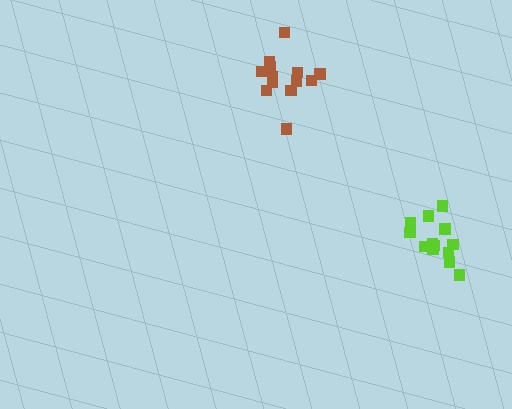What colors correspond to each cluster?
The clusters are colored: lime, brown.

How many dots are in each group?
Group 1: 13 dots, Group 2: 13 dots (26 total).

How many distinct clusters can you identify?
There are 2 distinct clusters.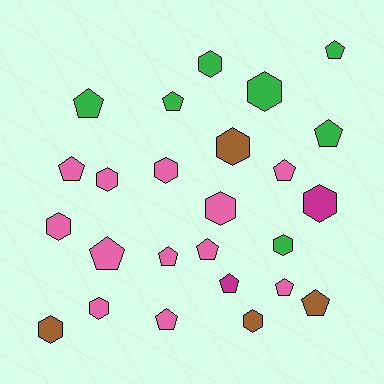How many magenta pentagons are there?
There is 1 magenta pentagon.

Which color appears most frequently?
Pink, with 12 objects.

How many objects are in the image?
There are 25 objects.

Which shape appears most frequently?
Pentagon, with 13 objects.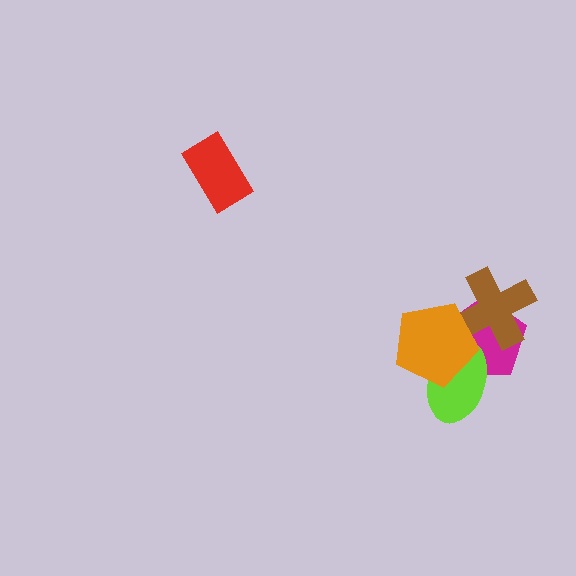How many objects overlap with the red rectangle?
0 objects overlap with the red rectangle.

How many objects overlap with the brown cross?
2 objects overlap with the brown cross.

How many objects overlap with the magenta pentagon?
3 objects overlap with the magenta pentagon.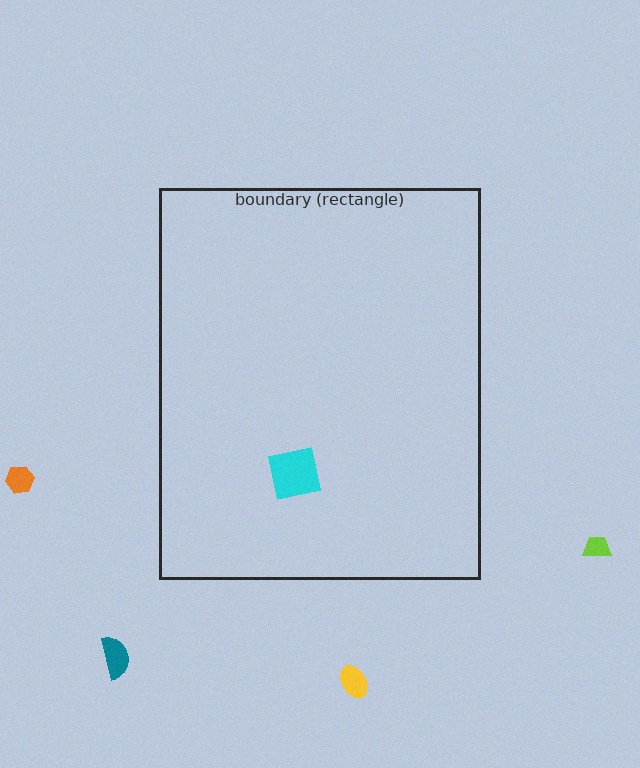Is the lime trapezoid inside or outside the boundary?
Outside.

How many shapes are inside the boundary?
1 inside, 4 outside.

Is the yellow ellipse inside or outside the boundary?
Outside.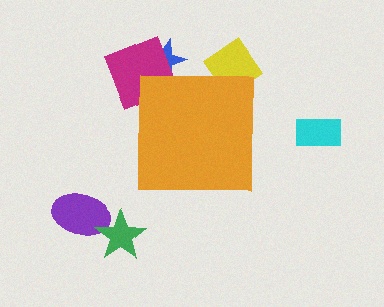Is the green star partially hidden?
No, the green star is fully visible.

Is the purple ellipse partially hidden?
No, the purple ellipse is fully visible.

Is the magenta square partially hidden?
Yes, the magenta square is partially hidden behind the orange square.